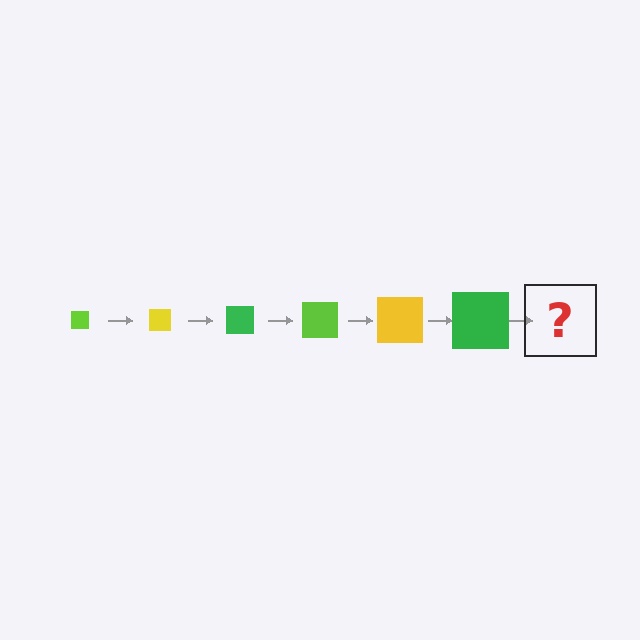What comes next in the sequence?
The next element should be a lime square, larger than the previous one.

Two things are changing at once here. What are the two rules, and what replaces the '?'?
The two rules are that the square grows larger each step and the color cycles through lime, yellow, and green. The '?' should be a lime square, larger than the previous one.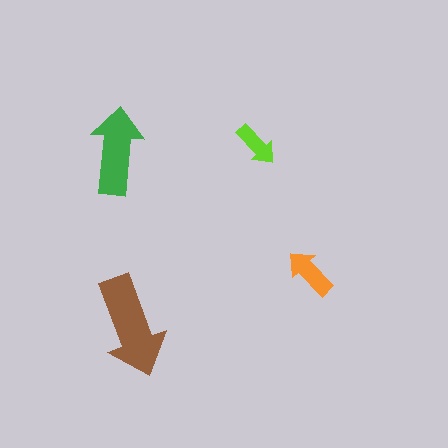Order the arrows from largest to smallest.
the brown one, the green one, the orange one, the lime one.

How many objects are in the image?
There are 4 objects in the image.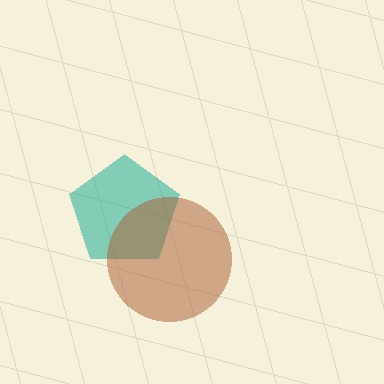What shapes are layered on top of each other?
The layered shapes are: a teal pentagon, a brown circle.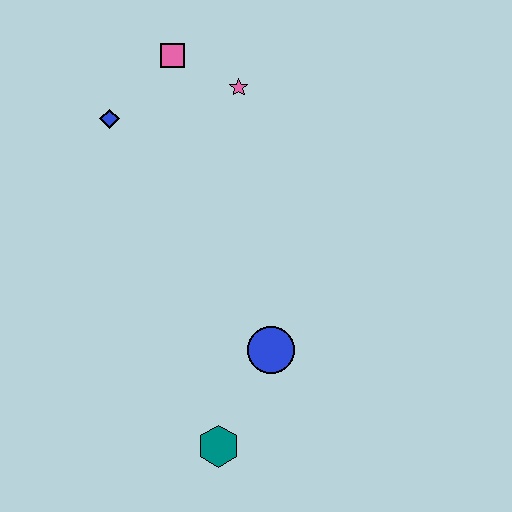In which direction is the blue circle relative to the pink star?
The blue circle is below the pink star.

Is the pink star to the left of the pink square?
No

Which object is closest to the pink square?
The pink star is closest to the pink square.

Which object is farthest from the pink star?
The teal hexagon is farthest from the pink star.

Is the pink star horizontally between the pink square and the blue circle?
Yes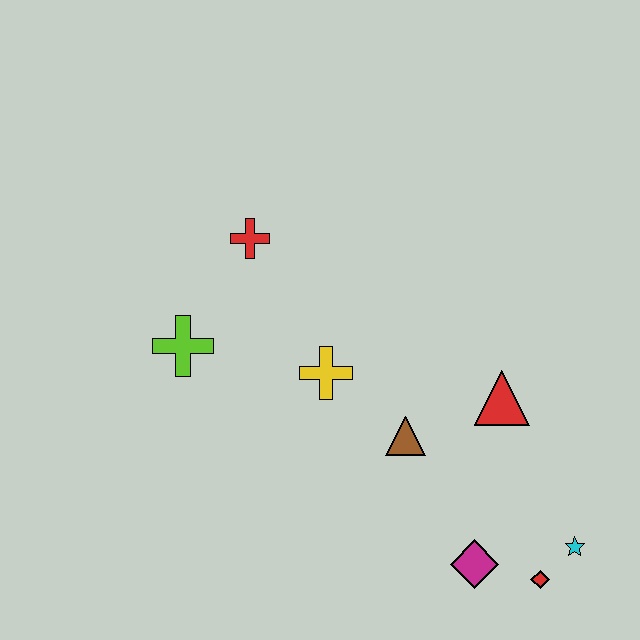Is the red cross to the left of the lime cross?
No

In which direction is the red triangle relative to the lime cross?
The red triangle is to the right of the lime cross.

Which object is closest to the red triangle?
The brown triangle is closest to the red triangle.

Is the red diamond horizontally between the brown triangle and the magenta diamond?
No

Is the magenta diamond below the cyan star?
Yes